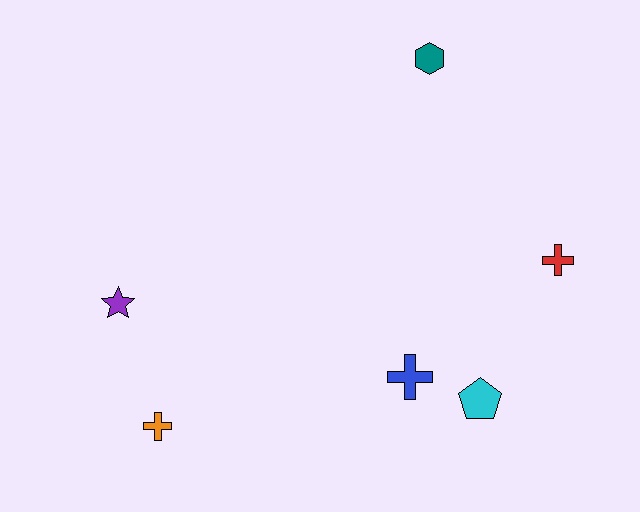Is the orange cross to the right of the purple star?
Yes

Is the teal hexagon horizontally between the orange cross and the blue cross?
No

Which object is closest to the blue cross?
The cyan pentagon is closest to the blue cross.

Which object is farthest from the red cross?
The purple star is farthest from the red cross.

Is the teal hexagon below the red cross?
No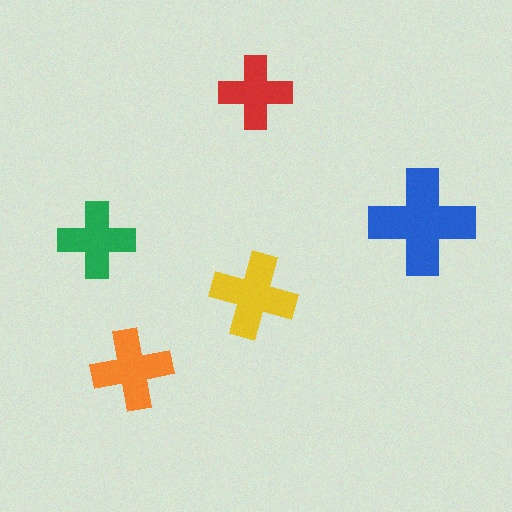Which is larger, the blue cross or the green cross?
The blue one.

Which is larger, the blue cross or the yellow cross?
The blue one.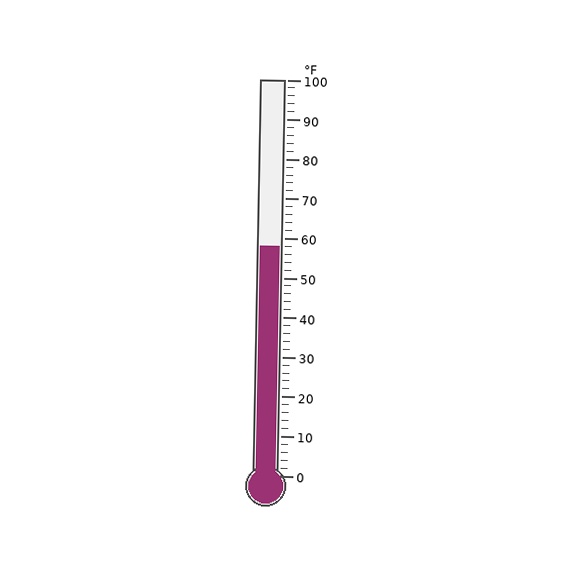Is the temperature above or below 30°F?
The temperature is above 30°F.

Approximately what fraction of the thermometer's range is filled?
The thermometer is filled to approximately 60% of its range.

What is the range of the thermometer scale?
The thermometer scale ranges from 0°F to 100°F.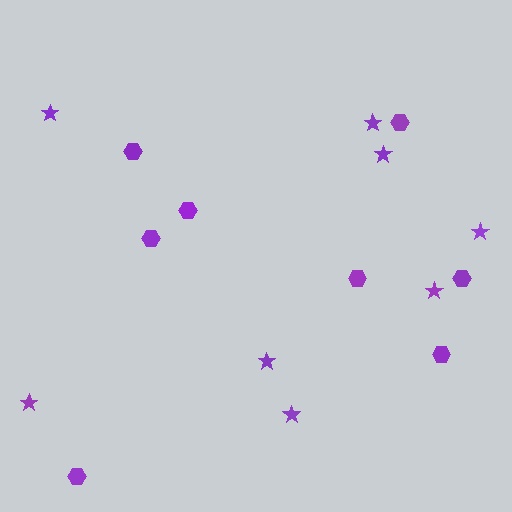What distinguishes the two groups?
There are 2 groups: one group of hexagons (8) and one group of stars (8).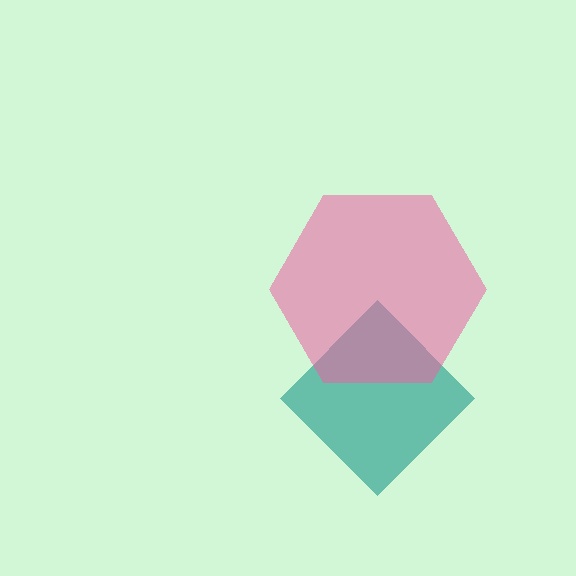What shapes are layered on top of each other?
The layered shapes are: a teal diamond, a pink hexagon.